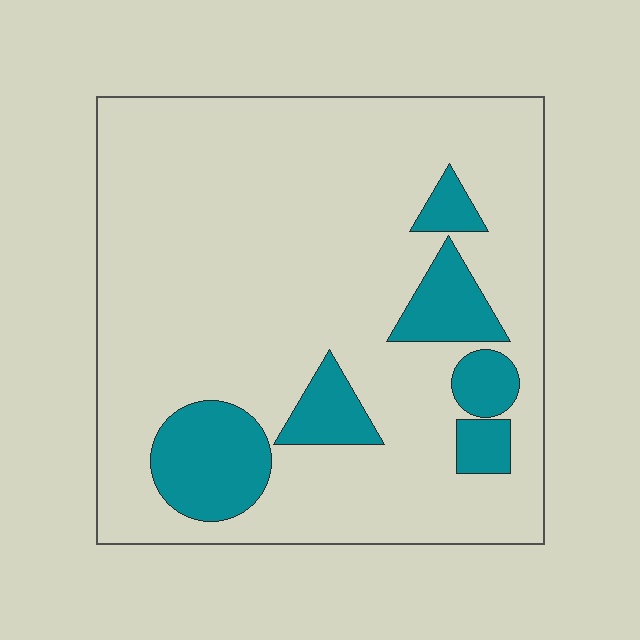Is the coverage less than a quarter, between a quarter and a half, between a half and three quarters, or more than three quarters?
Less than a quarter.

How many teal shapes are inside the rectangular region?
6.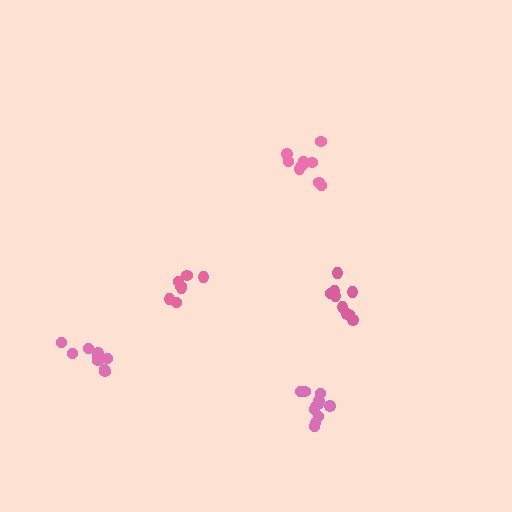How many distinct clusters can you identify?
There are 5 distinct clusters.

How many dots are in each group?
Group 1: 9 dots, Group 2: 9 dots, Group 3: 7 dots, Group 4: 9 dots, Group 5: 11 dots (45 total).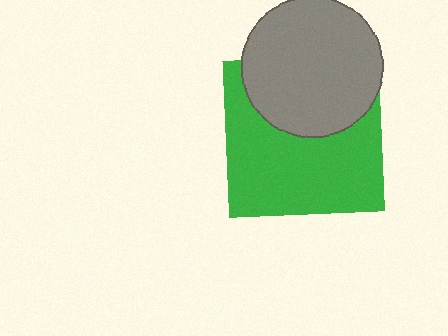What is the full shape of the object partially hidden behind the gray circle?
The partially hidden object is a green square.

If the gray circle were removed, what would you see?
You would see the complete green square.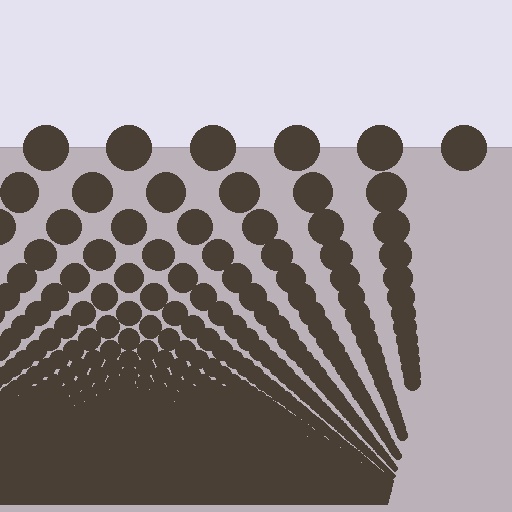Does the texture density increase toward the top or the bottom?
Density increases toward the bottom.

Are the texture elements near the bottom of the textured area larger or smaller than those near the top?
Smaller. The gradient is inverted — elements near the bottom are smaller and denser.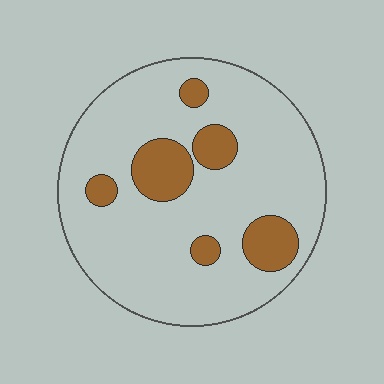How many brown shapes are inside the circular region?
6.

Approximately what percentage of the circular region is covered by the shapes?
Approximately 15%.